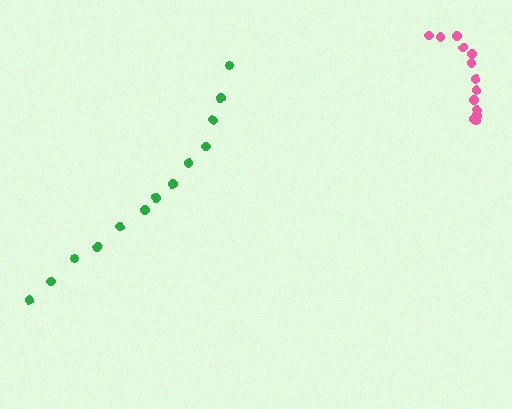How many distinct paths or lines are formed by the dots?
There are 2 distinct paths.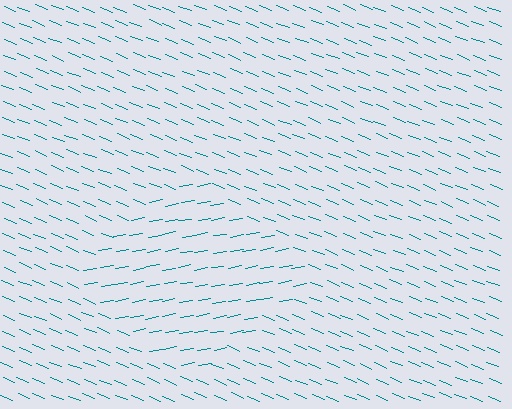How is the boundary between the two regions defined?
The boundary is defined purely by a change in line orientation (approximately 32 degrees difference). All lines are the same color and thickness.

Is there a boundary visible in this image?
Yes, there is a texture boundary formed by a change in line orientation.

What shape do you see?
I see a diamond.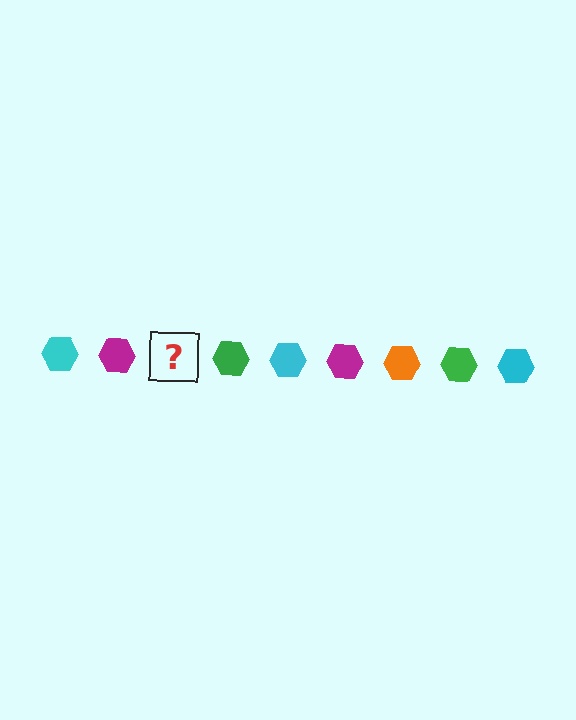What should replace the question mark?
The question mark should be replaced with an orange hexagon.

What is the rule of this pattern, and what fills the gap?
The rule is that the pattern cycles through cyan, magenta, orange, green hexagons. The gap should be filled with an orange hexagon.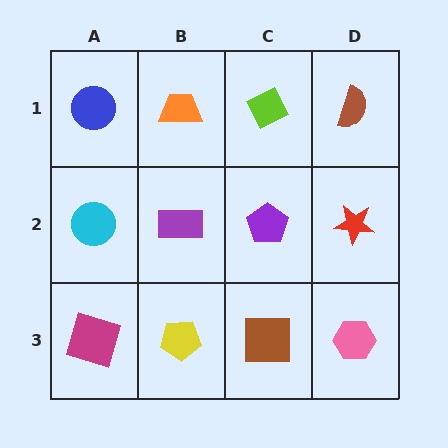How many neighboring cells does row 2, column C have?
4.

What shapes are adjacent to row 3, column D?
A red star (row 2, column D), a brown square (row 3, column C).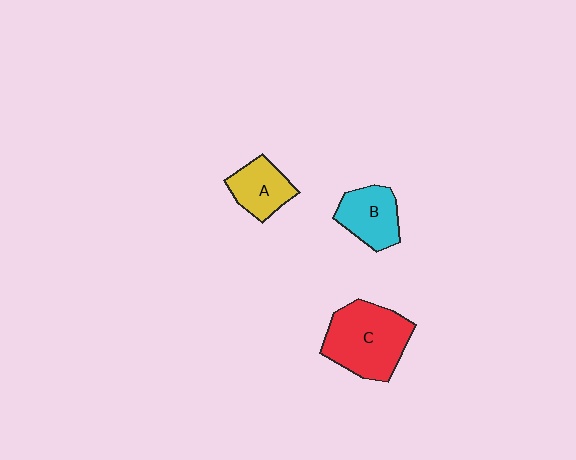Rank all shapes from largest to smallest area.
From largest to smallest: C (red), B (cyan), A (yellow).